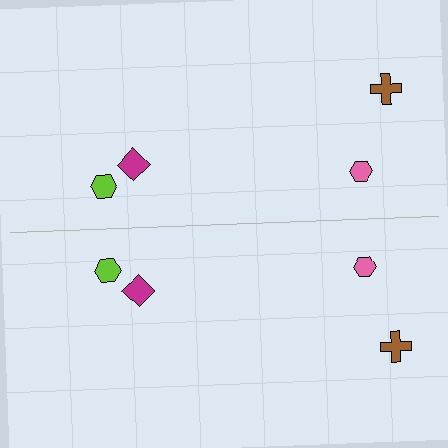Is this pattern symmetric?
Yes, this pattern has bilateral (reflection) symmetry.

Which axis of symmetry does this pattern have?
The pattern has a horizontal axis of symmetry running through the center of the image.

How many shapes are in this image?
There are 8 shapes in this image.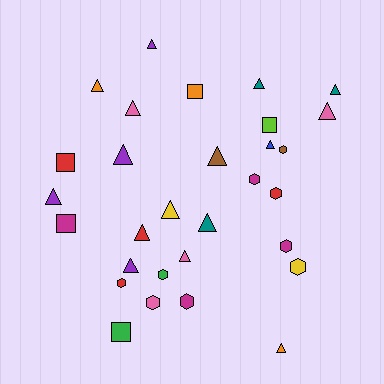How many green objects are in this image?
There are 2 green objects.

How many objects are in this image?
There are 30 objects.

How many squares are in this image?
There are 5 squares.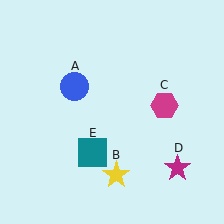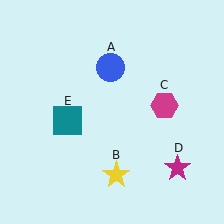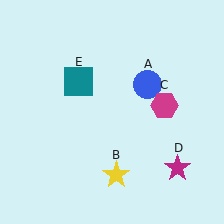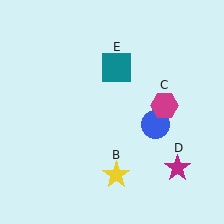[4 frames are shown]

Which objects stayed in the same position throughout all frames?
Yellow star (object B) and magenta hexagon (object C) and magenta star (object D) remained stationary.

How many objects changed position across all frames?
2 objects changed position: blue circle (object A), teal square (object E).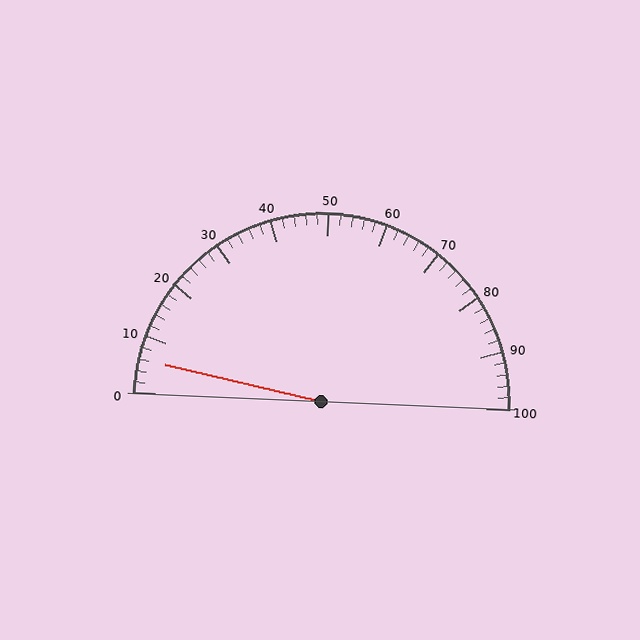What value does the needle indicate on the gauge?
The needle indicates approximately 6.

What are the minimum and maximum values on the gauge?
The gauge ranges from 0 to 100.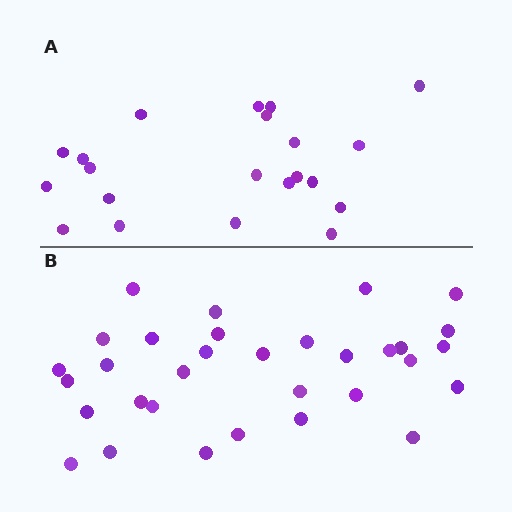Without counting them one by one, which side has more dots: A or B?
Region B (the bottom region) has more dots.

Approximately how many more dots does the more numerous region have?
Region B has roughly 12 or so more dots than region A.